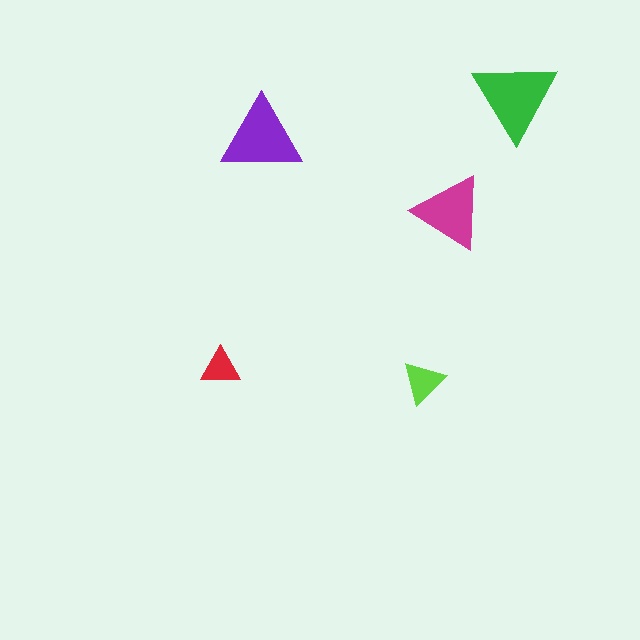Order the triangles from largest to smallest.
the green one, the purple one, the magenta one, the lime one, the red one.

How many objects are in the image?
There are 5 objects in the image.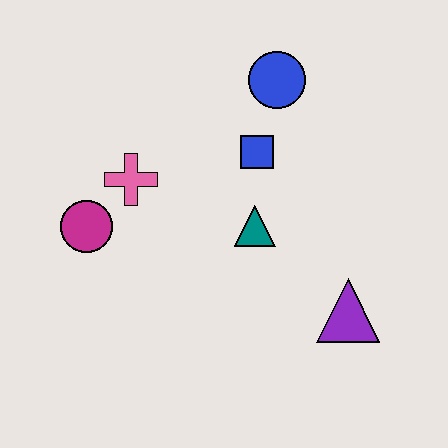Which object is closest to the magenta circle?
The pink cross is closest to the magenta circle.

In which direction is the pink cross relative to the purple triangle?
The pink cross is to the left of the purple triangle.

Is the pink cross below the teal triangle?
No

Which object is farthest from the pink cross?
The purple triangle is farthest from the pink cross.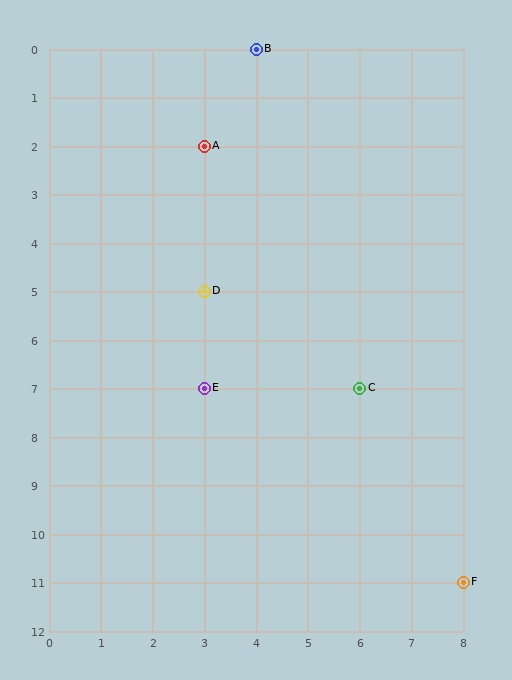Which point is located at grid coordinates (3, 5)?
Point D is at (3, 5).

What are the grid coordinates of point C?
Point C is at grid coordinates (6, 7).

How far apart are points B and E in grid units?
Points B and E are 1 column and 7 rows apart (about 7.1 grid units diagonally).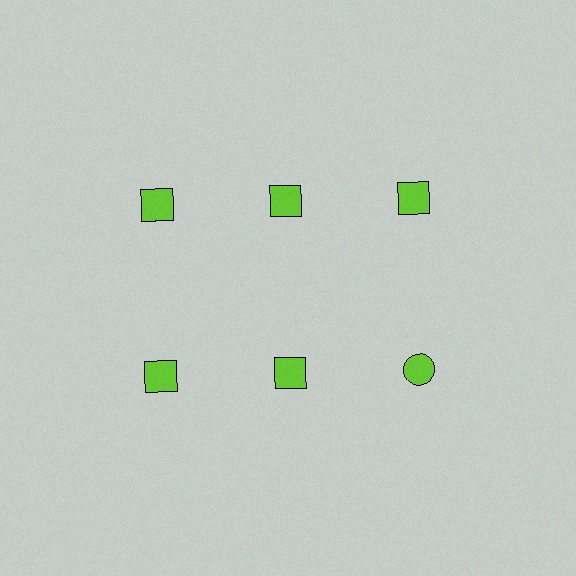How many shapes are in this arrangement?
There are 6 shapes arranged in a grid pattern.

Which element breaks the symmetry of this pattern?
The lime circle in the second row, center column breaks the symmetry. All other shapes are lime squares.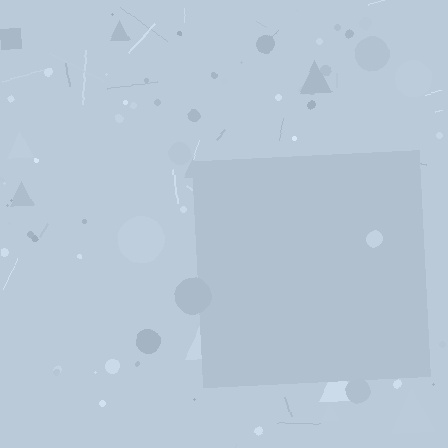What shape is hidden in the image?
A square is hidden in the image.